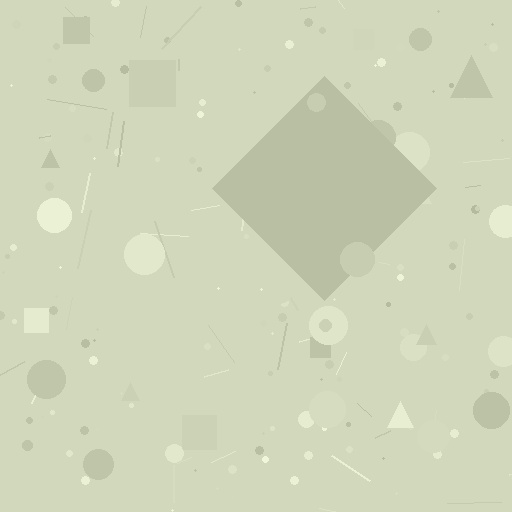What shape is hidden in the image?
A diamond is hidden in the image.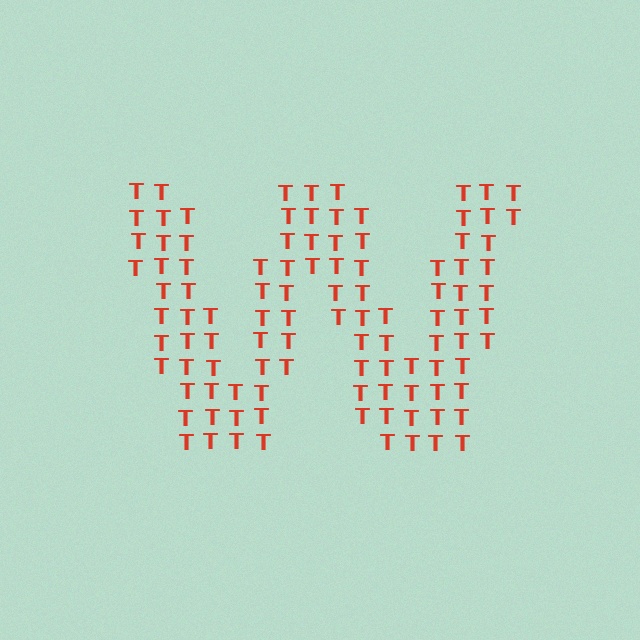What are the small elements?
The small elements are letter T's.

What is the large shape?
The large shape is the letter W.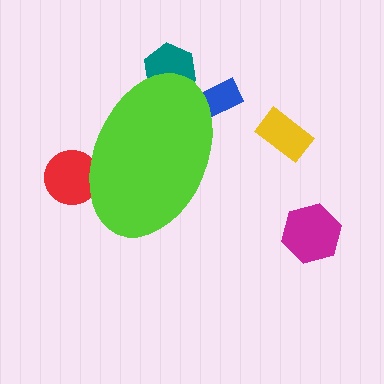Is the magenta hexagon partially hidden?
No, the magenta hexagon is fully visible.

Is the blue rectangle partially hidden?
Yes, the blue rectangle is partially hidden behind the lime ellipse.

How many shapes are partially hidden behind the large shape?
3 shapes are partially hidden.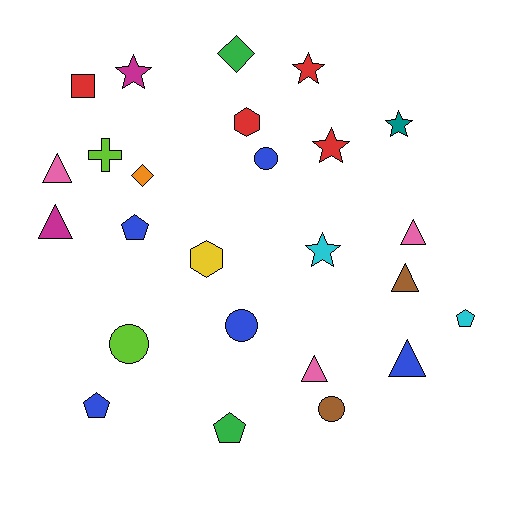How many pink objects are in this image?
There are 3 pink objects.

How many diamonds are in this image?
There are 2 diamonds.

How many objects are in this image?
There are 25 objects.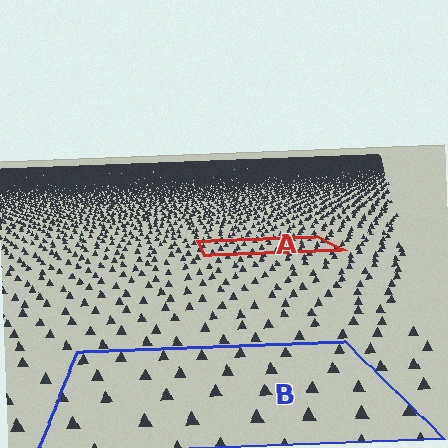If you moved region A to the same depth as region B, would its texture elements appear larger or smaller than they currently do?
They would appear larger. At a closer depth, the same texture elements are projected at a bigger on-screen size.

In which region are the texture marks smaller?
The texture marks are smaller in region A, because it is farther away.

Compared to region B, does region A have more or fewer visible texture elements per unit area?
Region A has more texture elements per unit area — they are packed more densely because it is farther away.